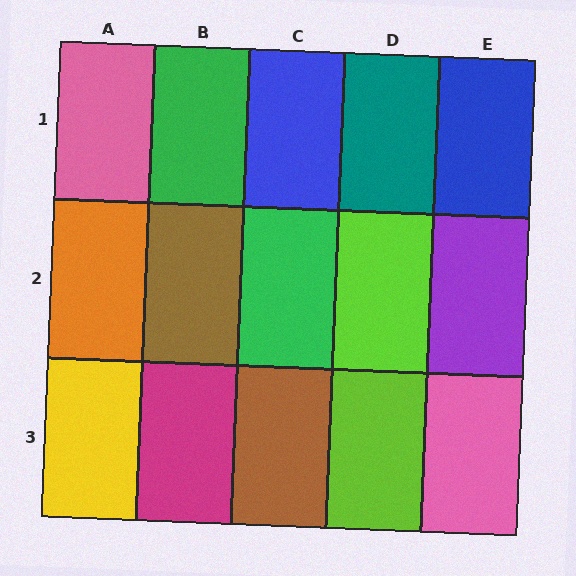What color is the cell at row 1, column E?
Blue.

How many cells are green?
2 cells are green.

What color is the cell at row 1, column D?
Teal.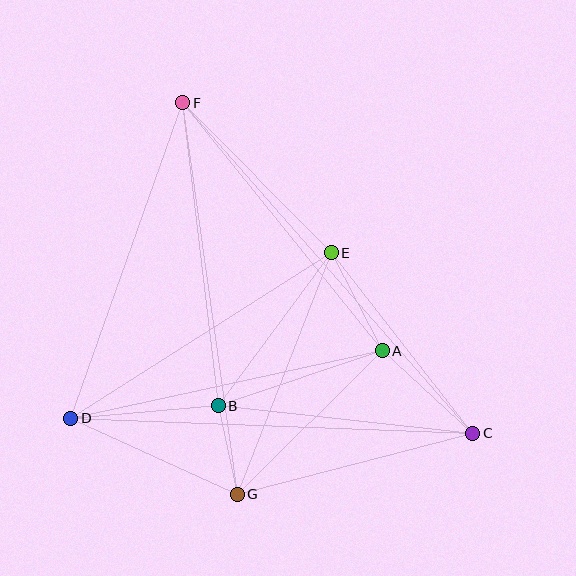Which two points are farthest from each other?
Points C and F are farthest from each other.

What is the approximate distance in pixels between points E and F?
The distance between E and F is approximately 211 pixels.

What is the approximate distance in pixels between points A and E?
The distance between A and E is approximately 111 pixels.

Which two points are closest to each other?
Points B and G are closest to each other.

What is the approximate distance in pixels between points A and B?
The distance between A and B is approximately 173 pixels.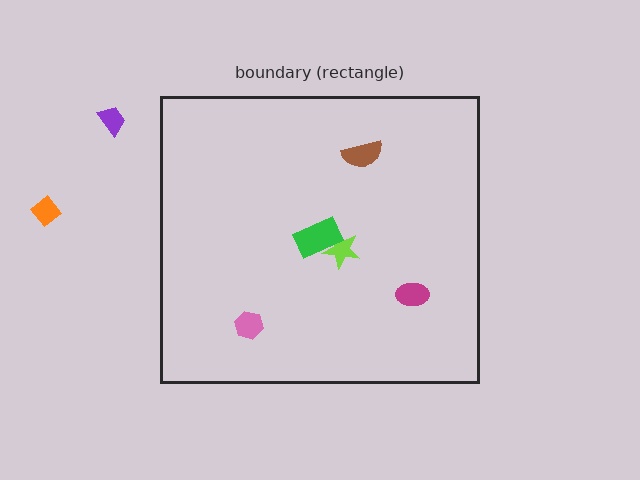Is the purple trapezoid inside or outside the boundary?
Outside.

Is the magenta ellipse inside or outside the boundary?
Inside.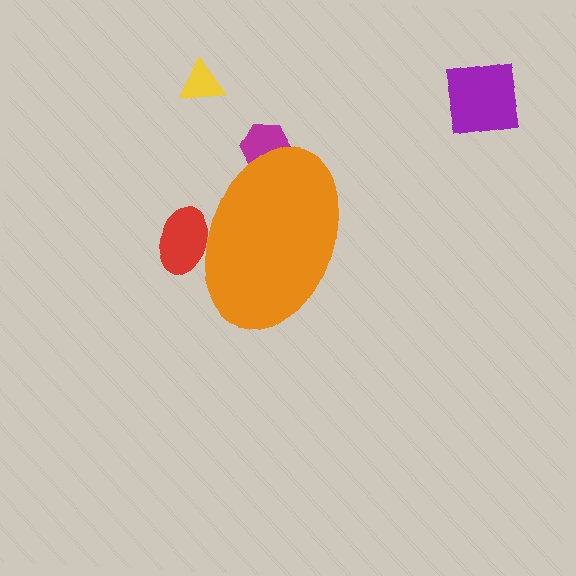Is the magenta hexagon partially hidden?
Yes, the magenta hexagon is partially hidden behind the orange ellipse.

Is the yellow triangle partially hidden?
No, the yellow triangle is fully visible.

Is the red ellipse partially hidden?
Yes, the red ellipse is partially hidden behind the orange ellipse.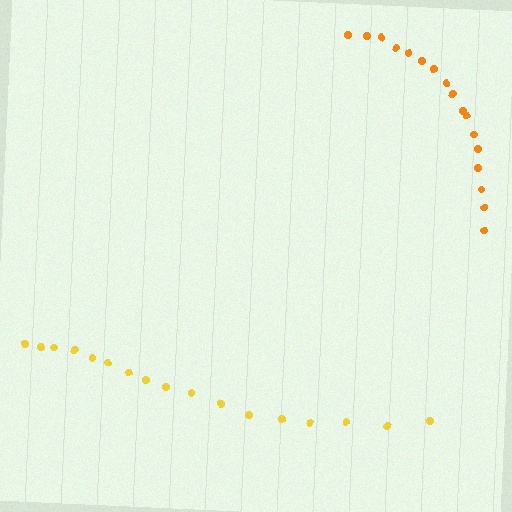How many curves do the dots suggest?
There are 2 distinct paths.